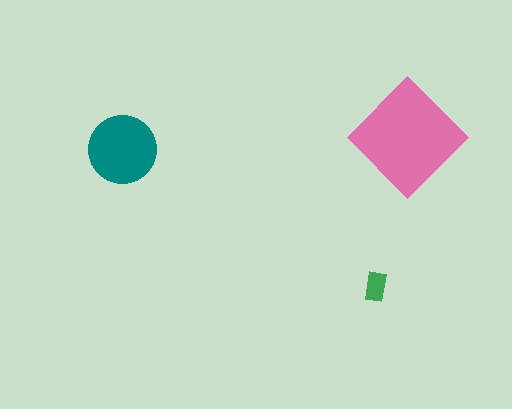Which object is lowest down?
The green rectangle is bottommost.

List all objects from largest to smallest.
The pink diamond, the teal circle, the green rectangle.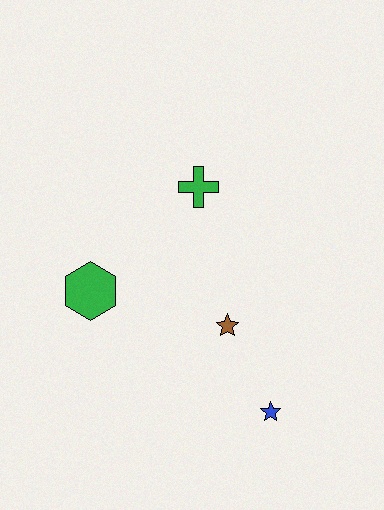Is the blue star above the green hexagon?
No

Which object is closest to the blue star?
The brown star is closest to the blue star.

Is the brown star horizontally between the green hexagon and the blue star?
Yes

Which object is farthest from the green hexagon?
The blue star is farthest from the green hexagon.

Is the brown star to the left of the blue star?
Yes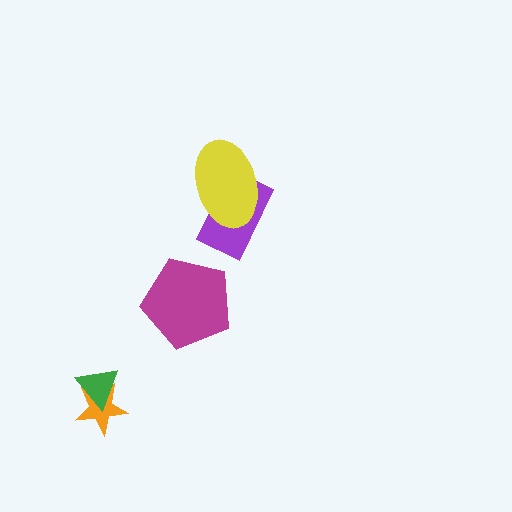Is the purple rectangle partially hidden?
Yes, it is partially covered by another shape.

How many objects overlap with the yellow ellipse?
1 object overlaps with the yellow ellipse.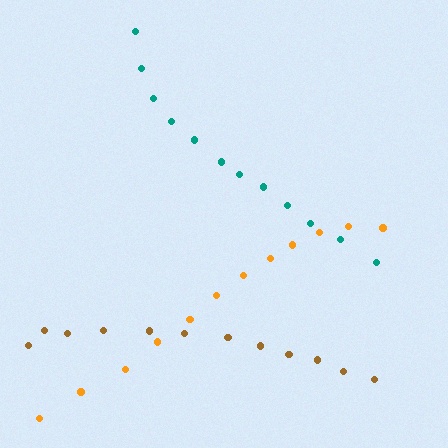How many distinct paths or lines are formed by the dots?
There are 3 distinct paths.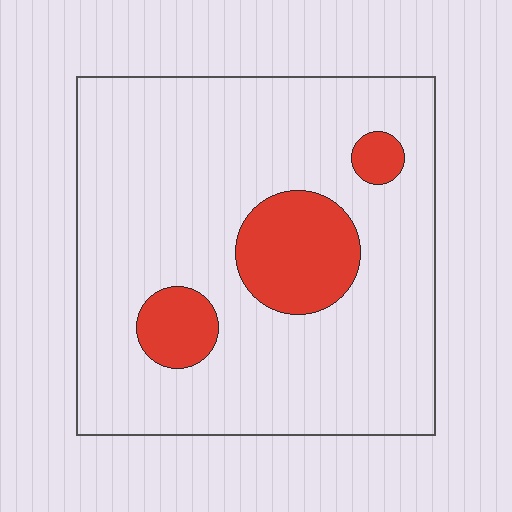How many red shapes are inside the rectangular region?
3.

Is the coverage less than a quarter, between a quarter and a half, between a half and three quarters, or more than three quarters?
Less than a quarter.